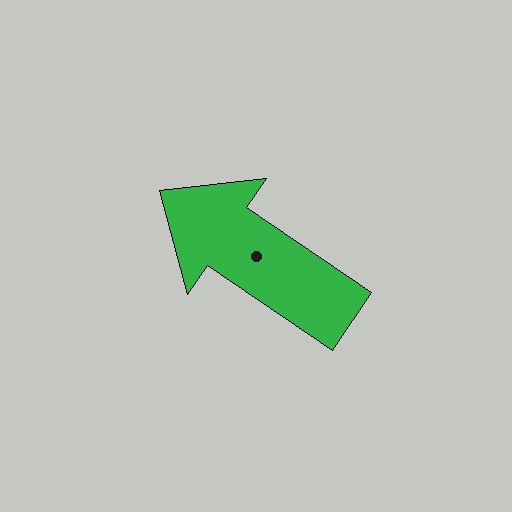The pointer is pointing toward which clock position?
Roughly 10 o'clock.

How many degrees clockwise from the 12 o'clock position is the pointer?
Approximately 304 degrees.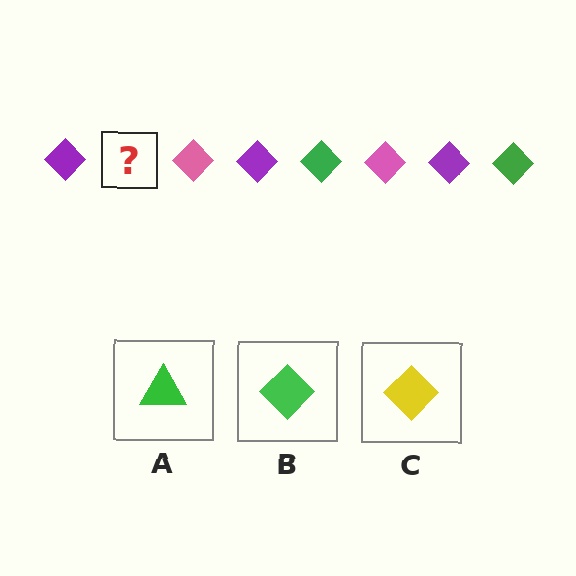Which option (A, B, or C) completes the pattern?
B.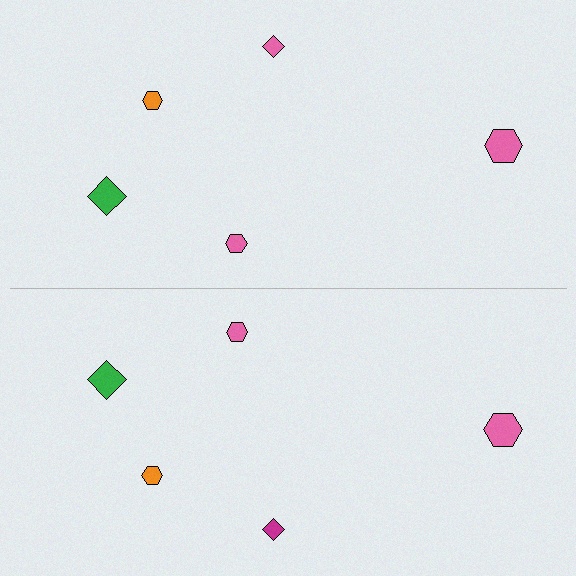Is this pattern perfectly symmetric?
No, the pattern is not perfectly symmetric. The magenta diamond on the bottom side breaks the symmetry — its mirror counterpart is pink.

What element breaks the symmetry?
The magenta diamond on the bottom side breaks the symmetry — its mirror counterpart is pink.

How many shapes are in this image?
There are 10 shapes in this image.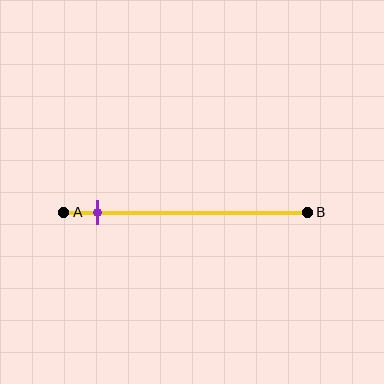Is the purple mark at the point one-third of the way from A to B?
No, the mark is at about 15% from A, not at the 33% one-third point.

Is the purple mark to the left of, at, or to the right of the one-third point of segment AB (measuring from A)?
The purple mark is to the left of the one-third point of segment AB.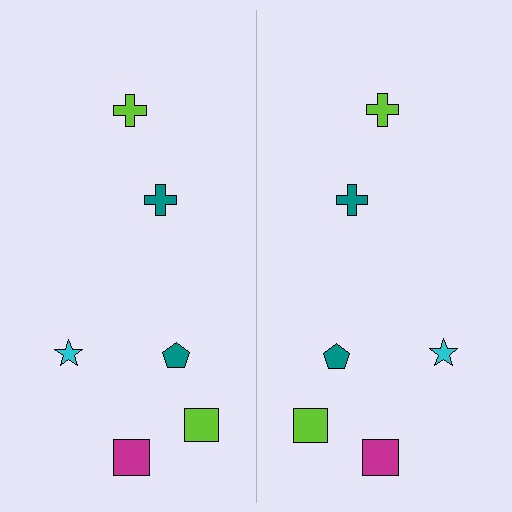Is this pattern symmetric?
Yes, this pattern has bilateral (reflection) symmetry.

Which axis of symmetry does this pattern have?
The pattern has a vertical axis of symmetry running through the center of the image.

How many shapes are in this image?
There are 12 shapes in this image.